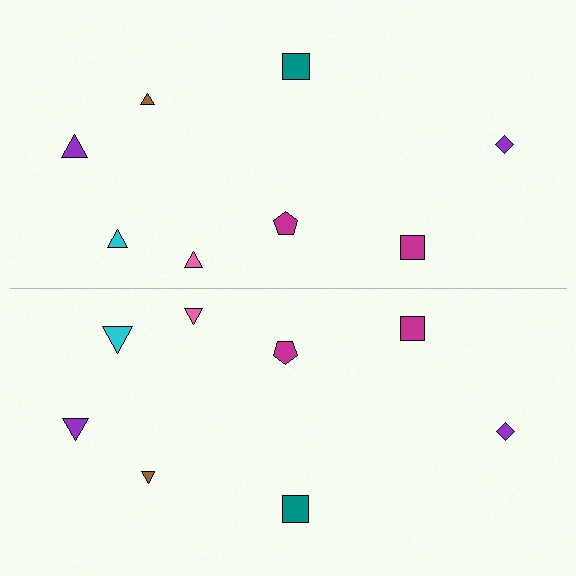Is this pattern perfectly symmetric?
No, the pattern is not perfectly symmetric. The cyan triangle on the bottom side has a different size than its mirror counterpart.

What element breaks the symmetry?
The cyan triangle on the bottom side has a different size than its mirror counterpart.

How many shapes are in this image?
There are 16 shapes in this image.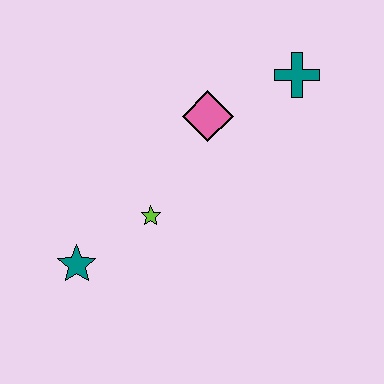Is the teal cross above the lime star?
Yes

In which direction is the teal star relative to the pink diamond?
The teal star is below the pink diamond.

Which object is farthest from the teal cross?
The teal star is farthest from the teal cross.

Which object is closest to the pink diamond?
The teal cross is closest to the pink diamond.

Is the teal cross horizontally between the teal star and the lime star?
No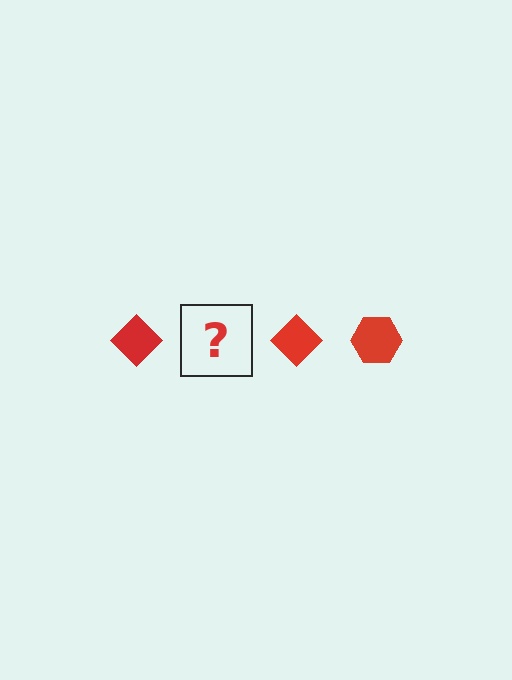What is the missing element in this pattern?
The missing element is a red hexagon.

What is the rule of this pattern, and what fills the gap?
The rule is that the pattern cycles through diamond, hexagon shapes in red. The gap should be filled with a red hexagon.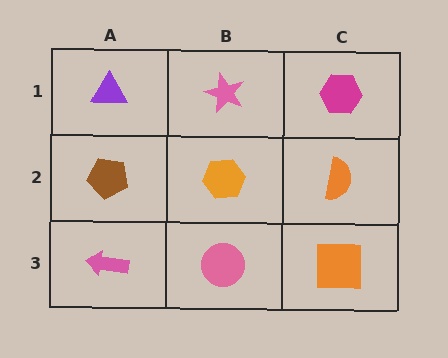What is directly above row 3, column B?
An orange hexagon.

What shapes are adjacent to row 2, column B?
A pink star (row 1, column B), a pink circle (row 3, column B), a brown pentagon (row 2, column A), an orange semicircle (row 2, column C).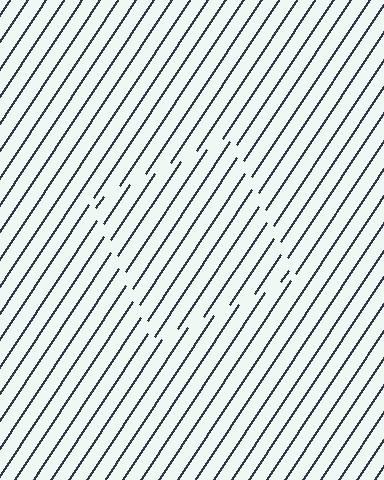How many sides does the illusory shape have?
4 sides — the line-ends trace a square.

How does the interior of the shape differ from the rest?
The interior of the shape contains the same grating, shifted by half a period — the contour is defined by the phase discontinuity where line-ends from the inner and outer gratings abut.